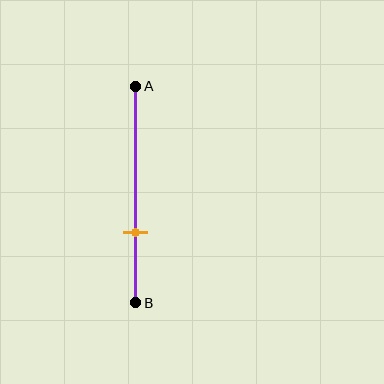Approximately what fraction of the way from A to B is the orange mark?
The orange mark is approximately 70% of the way from A to B.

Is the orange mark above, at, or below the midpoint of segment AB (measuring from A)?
The orange mark is below the midpoint of segment AB.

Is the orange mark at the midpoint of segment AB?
No, the mark is at about 70% from A, not at the 50% midpoint.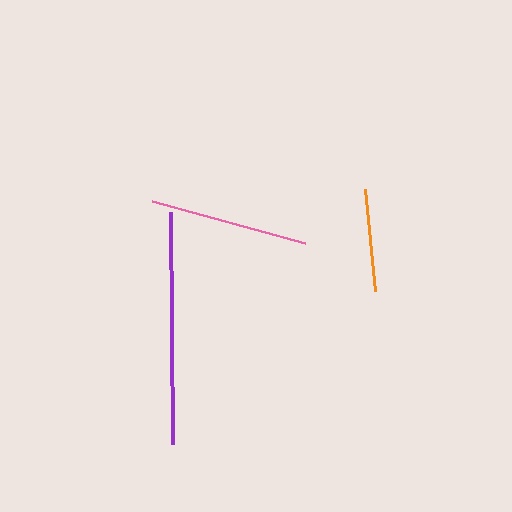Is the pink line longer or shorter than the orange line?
The pink line is longer than the orange line.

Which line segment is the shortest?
The orange line is the shortest at approximately 103 pixels.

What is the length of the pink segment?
The pink segment is approximately 159 pixels long.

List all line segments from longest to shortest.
From longest to shortest: purple, pink, orange.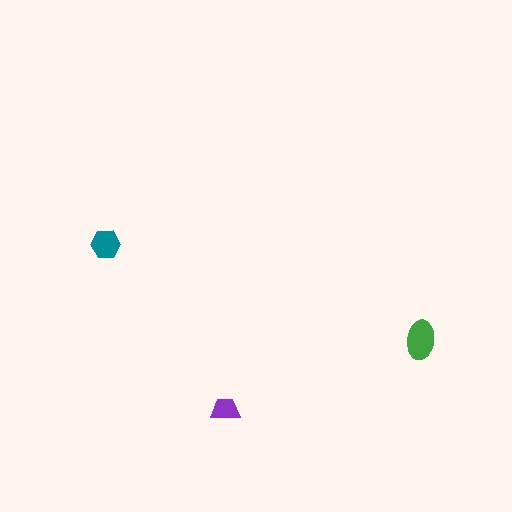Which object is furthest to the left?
The teal hexagon is leftmost.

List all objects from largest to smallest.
The green ellipse, the teal hexagon, the purple trapezoid.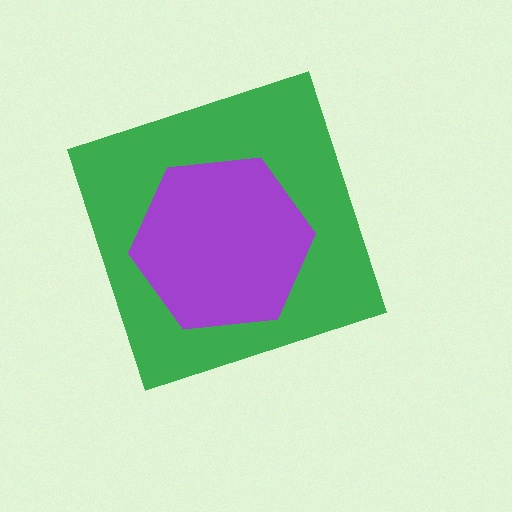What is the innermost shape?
The purple hexagon.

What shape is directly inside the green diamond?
The purple hexagon.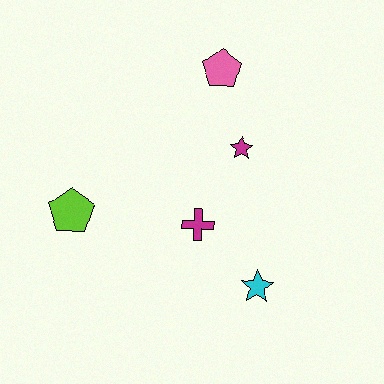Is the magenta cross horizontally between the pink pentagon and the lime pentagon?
Yes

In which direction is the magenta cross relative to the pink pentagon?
The magenta cross is below the pink pentagon.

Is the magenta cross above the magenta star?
No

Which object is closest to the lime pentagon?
The magenta cross is closest to the lime pentagon.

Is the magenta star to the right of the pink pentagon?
Yes